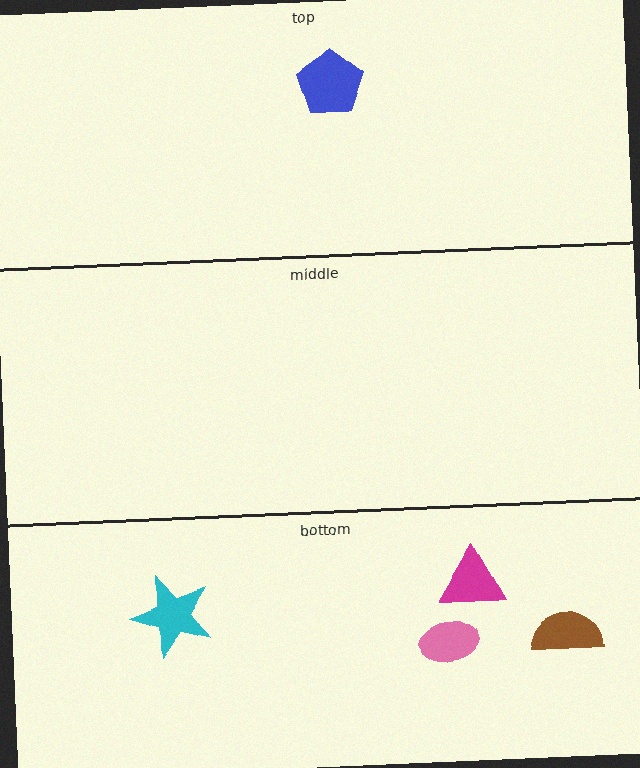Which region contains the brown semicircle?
The bottom region.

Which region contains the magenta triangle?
The bottom region.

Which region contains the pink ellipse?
The bottom region.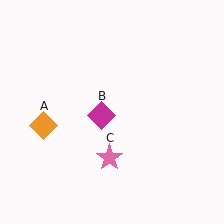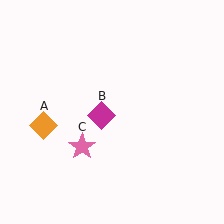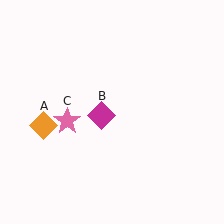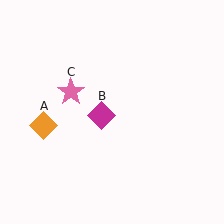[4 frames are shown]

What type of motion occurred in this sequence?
The pink star (object C) rotated clockwise around the center of the scene.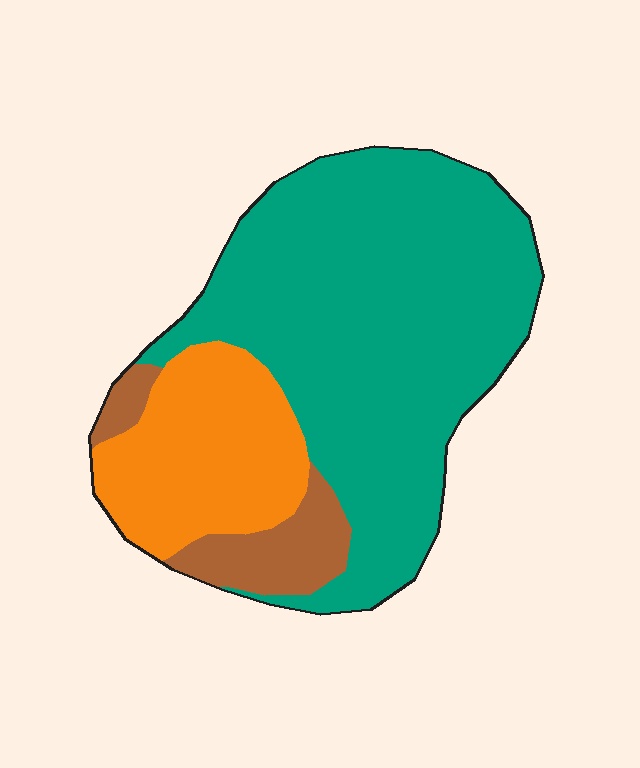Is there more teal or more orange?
Teal.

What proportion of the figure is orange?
Orange covers about 25% of the figure.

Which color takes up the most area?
Teal, at roughly 65%.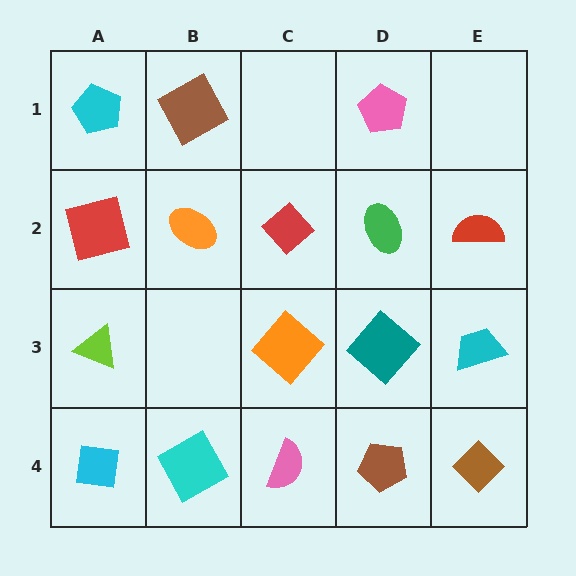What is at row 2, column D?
A green ellipse.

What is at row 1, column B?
A brown square.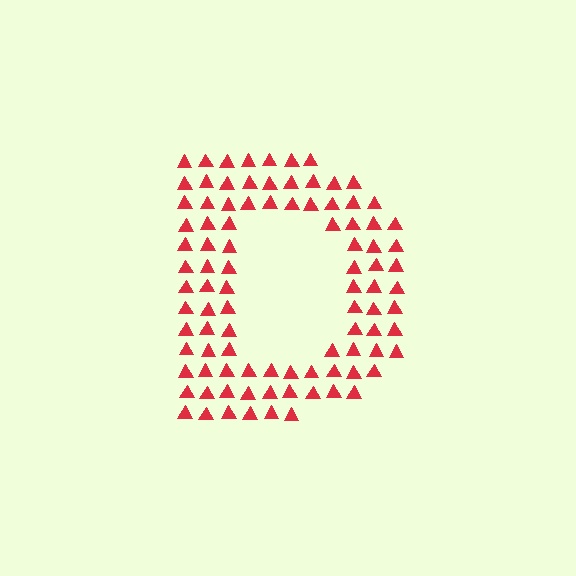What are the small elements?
The small elements are triangles.